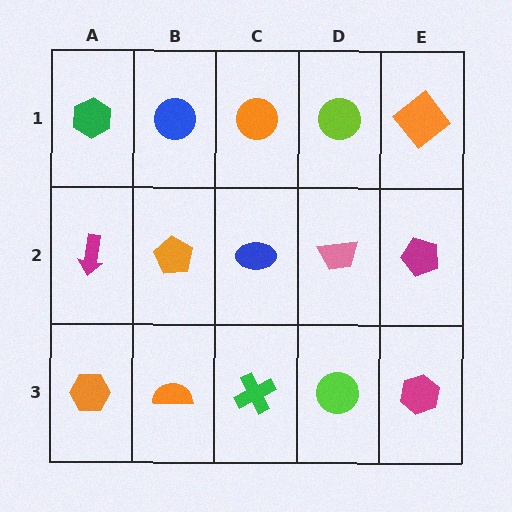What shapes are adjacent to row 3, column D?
A pink trapezoid (row 2, column D), a green cross (row 3, column C), a magenta hexagon (row 3, column E).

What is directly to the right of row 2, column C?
A pink trapezoid.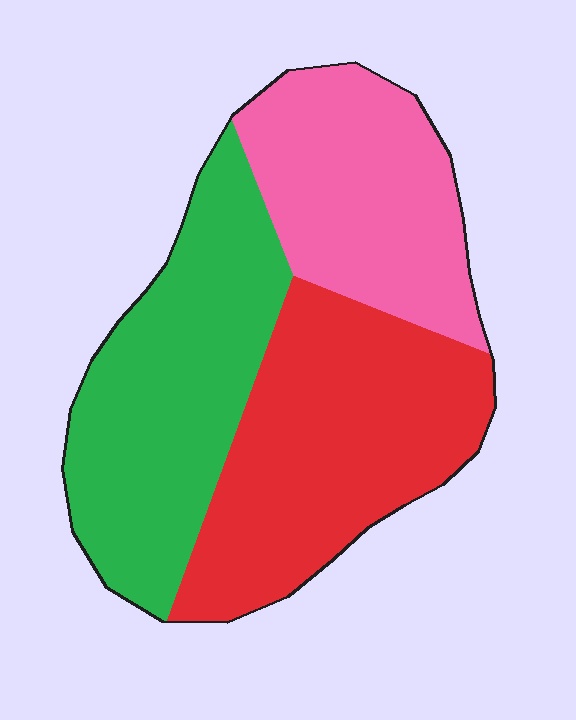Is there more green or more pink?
Green.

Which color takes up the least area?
Pink, at roughly 25%.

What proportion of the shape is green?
Green covers about 35% of the shape.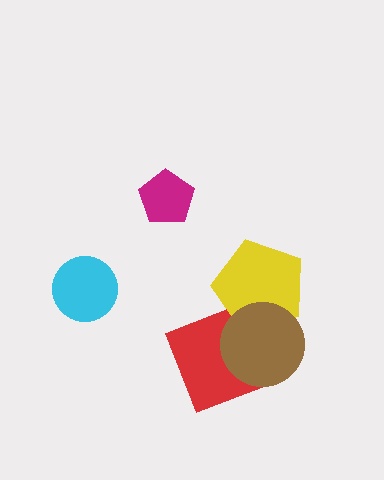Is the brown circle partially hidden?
No, no other shape covers it.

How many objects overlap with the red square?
2 objects overlap with the red square.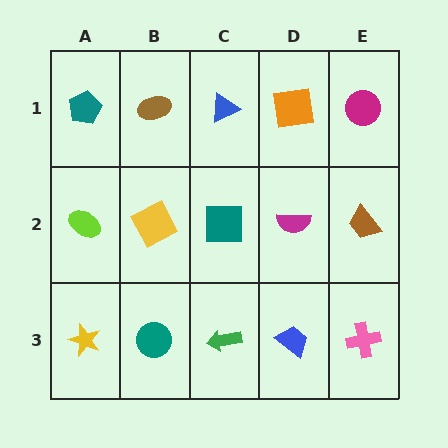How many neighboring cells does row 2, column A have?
3.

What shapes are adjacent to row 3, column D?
A magenta semicircle (row 2, column D), a green arrow (row 3, column C), a pink cross (row 3, column E).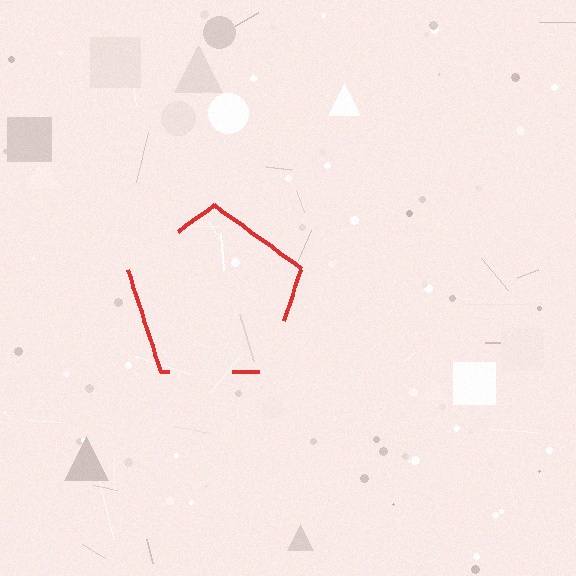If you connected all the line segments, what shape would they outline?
They would outline a pentagon.